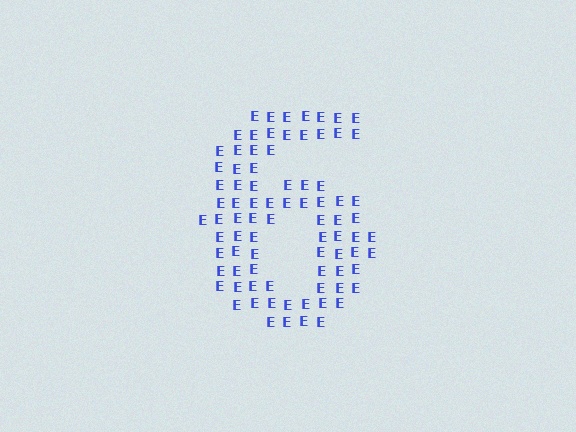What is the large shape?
The large shape is the digit 6.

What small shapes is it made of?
It is made of small letter E's.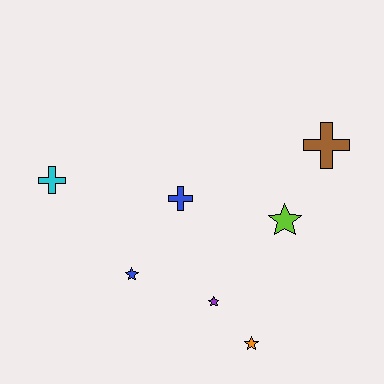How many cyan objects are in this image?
There is 1 cyan object.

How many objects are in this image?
There are 7 objects.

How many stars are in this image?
There are 4 stars.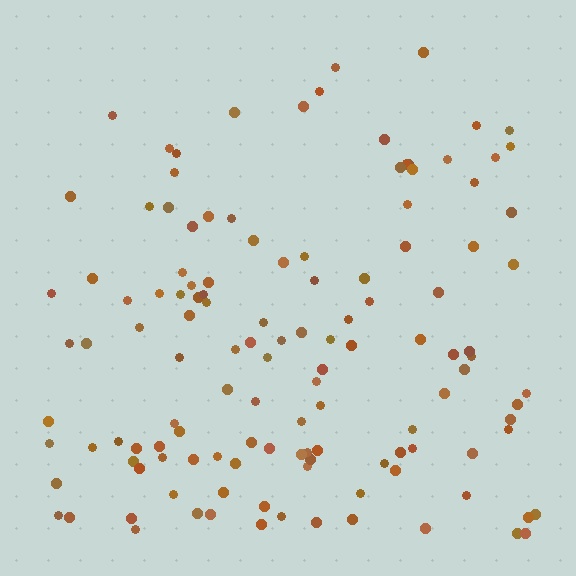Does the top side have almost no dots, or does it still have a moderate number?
Still a moderate number, just noticeably fewer than the bottom.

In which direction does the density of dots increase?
From top to bottom, with the bottom side densest.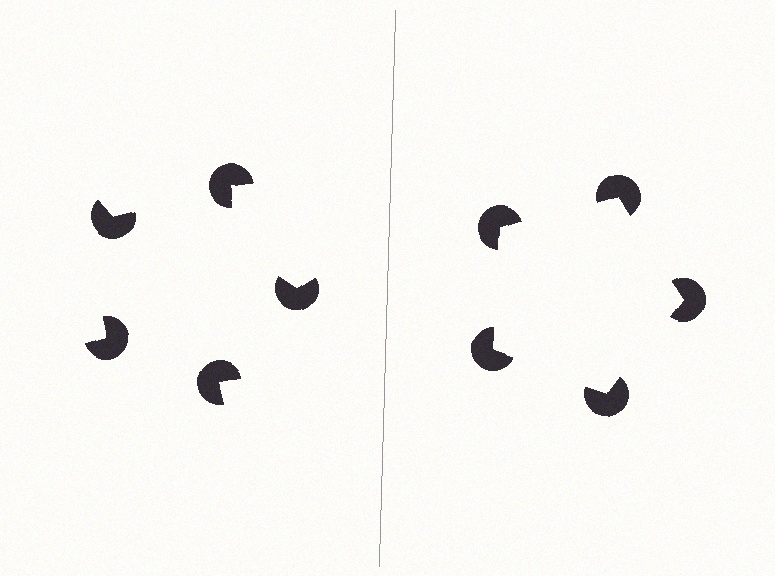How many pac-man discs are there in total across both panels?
10 — 5 on each side.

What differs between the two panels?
The pac-man discs are positioned identically on both sides; only the wedge orientations differ. On the right they align to a pentagon; on the left they are misaligned.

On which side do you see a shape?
An illusory pentagon appears on the right side. On the left side the wedge cuts are rotated, so no coherent shape forms.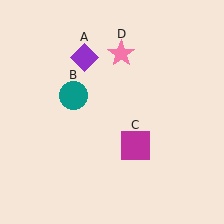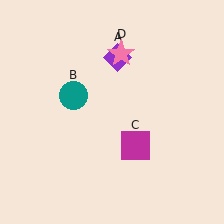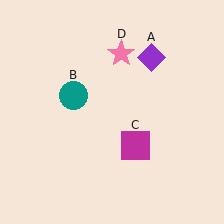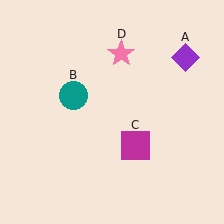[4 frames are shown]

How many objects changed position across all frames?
1 object changed position: purple diamond (object A).